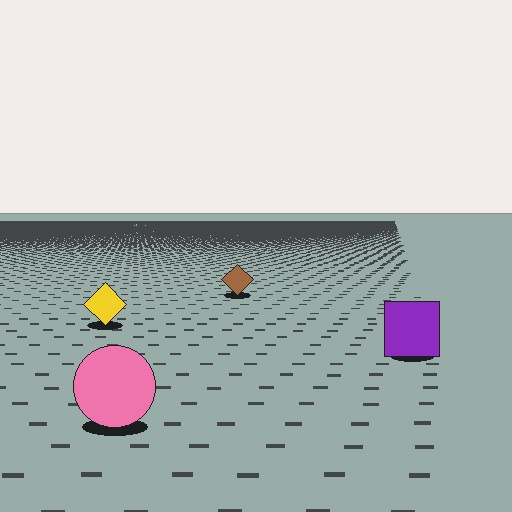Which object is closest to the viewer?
The pink circle is closest. The texture marks near it are larger and more spread out.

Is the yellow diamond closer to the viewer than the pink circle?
No. The pink circle is closer — you can tell from the texture gradient: the ground texture is coarser near it.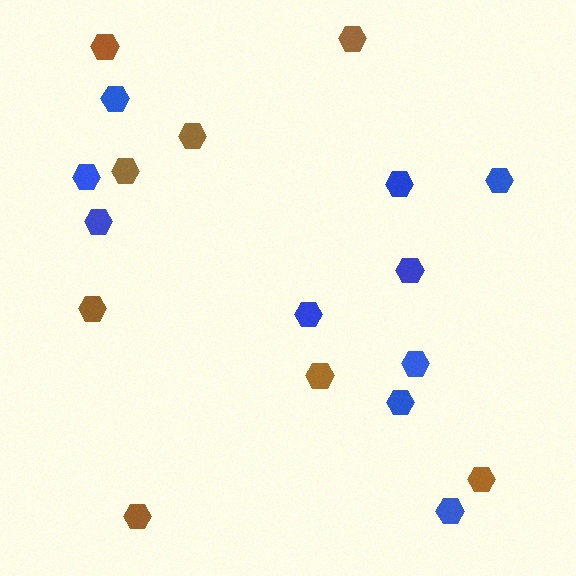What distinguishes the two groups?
There are 2 groups: one group of brown hexagons (8) and one group of blue hexagons (10).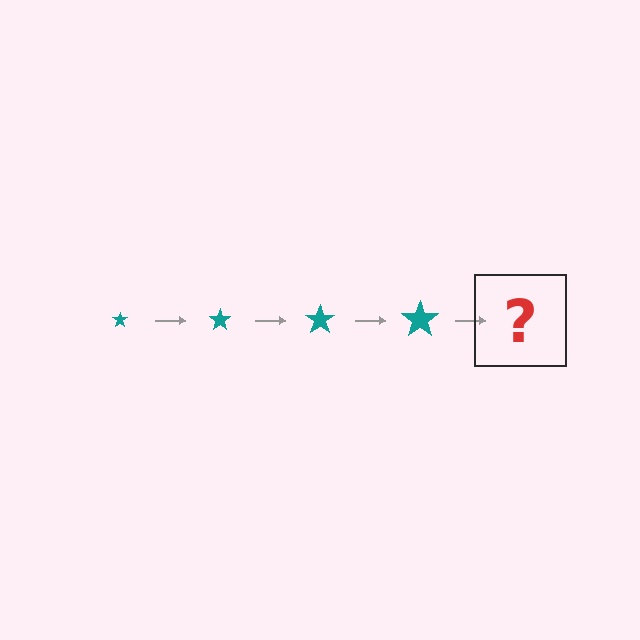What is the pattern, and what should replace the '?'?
The pattern is that the star gets progressively larger each step. The '?' should be a teal star, larger than the previous one.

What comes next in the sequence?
The next element should be a teal star, larger than the previous one.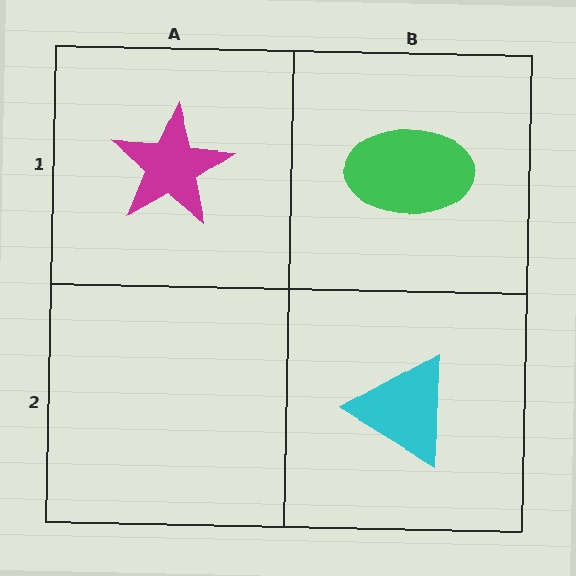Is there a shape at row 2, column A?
No, that cell is empty.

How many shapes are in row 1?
2 shapes.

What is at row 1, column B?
A green ellipse.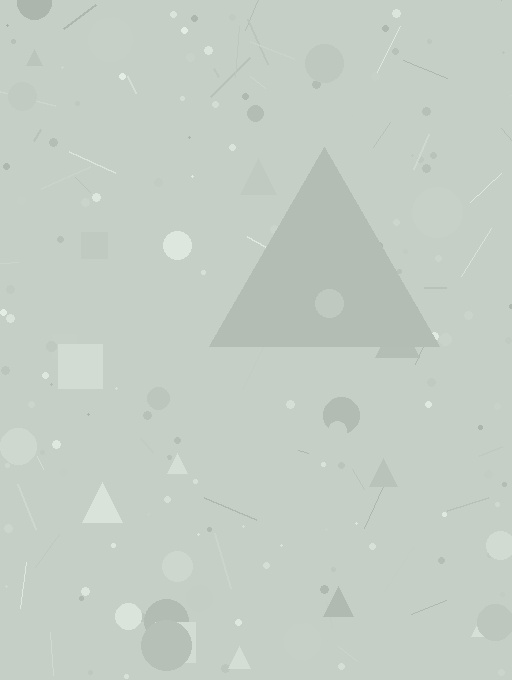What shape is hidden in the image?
A triangle is hidden in the image.